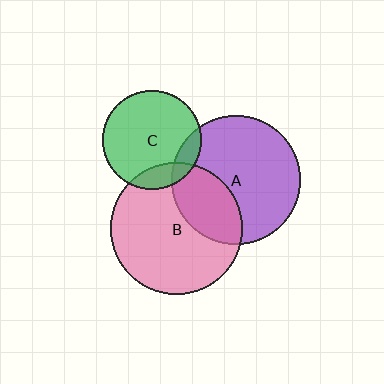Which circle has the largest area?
Circle B (pink).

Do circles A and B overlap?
Yes.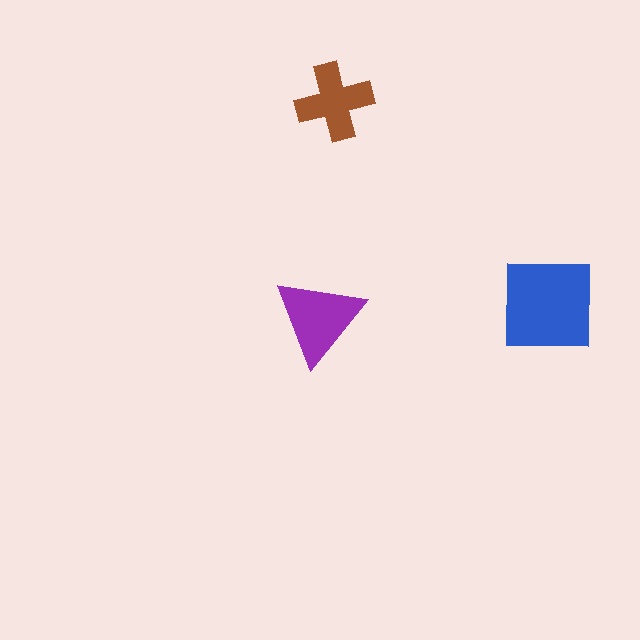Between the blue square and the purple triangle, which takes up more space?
The blue square.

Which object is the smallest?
The brown cross.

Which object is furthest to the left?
The purple triangle is leftmost.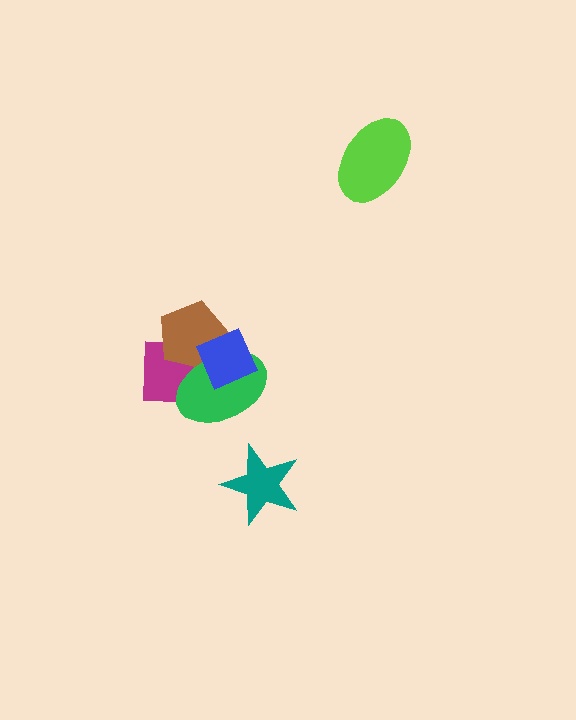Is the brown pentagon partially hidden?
Yes, it is partially covered by another shape.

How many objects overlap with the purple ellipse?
4 objects overlap with the purple ellipse.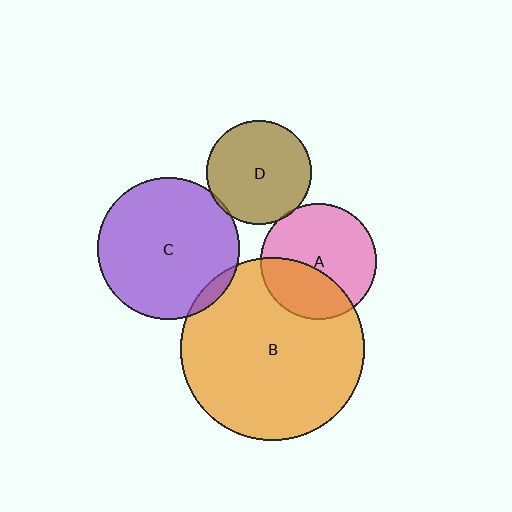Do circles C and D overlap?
Yes.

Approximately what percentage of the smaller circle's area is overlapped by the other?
Approximately 5%.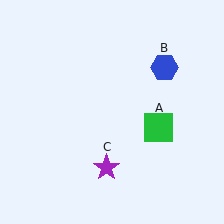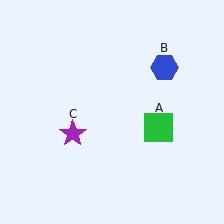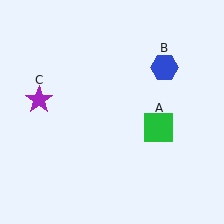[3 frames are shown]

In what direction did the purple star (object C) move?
The purple star (object C) moved up and to the left.